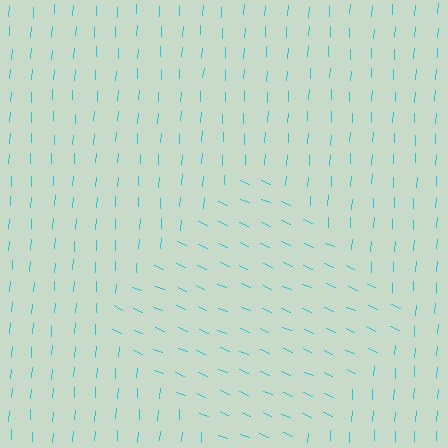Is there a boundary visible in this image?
Yes, there is a texture boundary formed by a change in line orientation.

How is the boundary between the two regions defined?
The boundary is defined purely by a change in line orientation (approximately 70 degrees difference). All lines are the same color and thickness.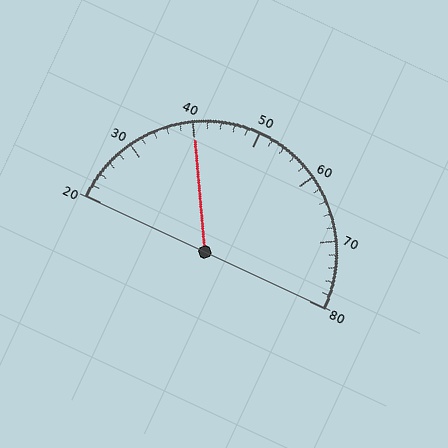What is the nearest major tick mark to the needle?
The nearest major tick mark is 40.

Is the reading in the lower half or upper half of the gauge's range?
The reading is in the lower half of the range (20 to 80).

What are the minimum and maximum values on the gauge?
The gauge ranges from 20 to 80.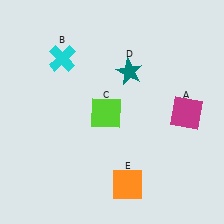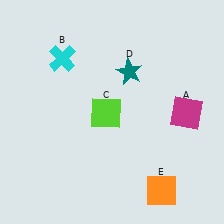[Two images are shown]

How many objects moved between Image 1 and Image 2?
1 object moved between the two images.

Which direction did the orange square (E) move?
The orange square (E) moved right.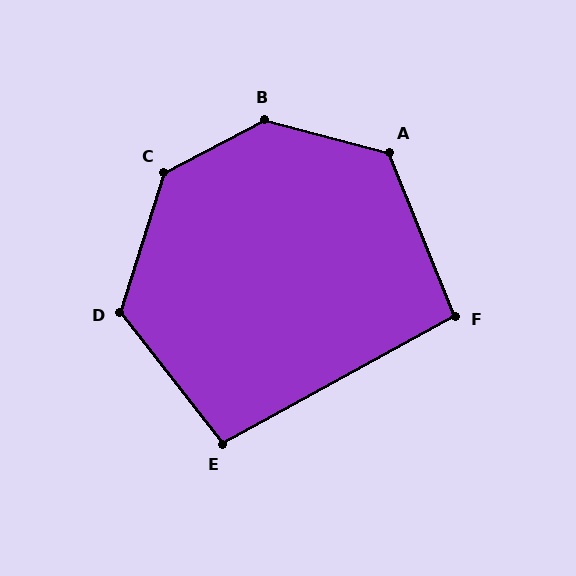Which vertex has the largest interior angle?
B, at approximately 138 degrees.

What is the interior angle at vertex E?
Approximately 99 degrees (obtuse).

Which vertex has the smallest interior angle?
F, at approximately 97 degrees.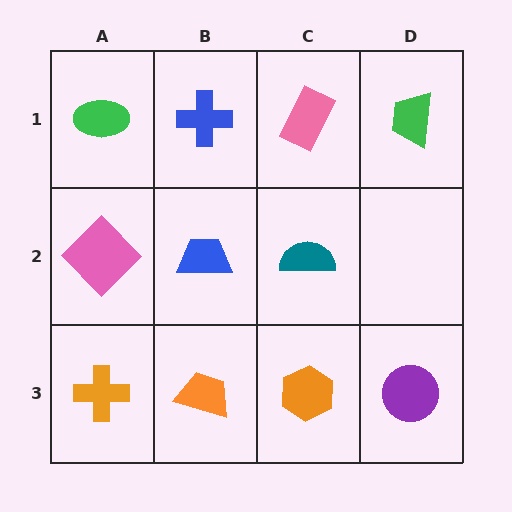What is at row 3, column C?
An orange hexagon.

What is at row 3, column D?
A purple circle.